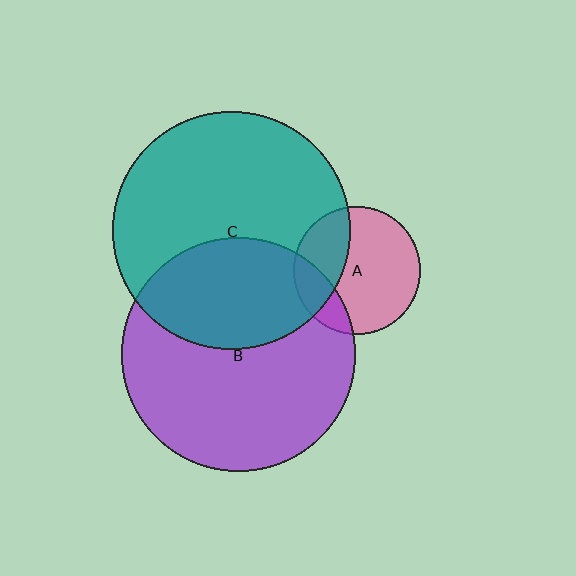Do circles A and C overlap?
Yes.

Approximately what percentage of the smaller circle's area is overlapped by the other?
Approximately 35%.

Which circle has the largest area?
Circle C (teal).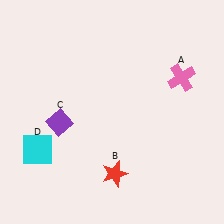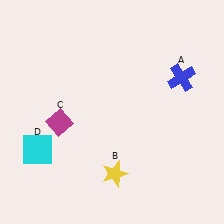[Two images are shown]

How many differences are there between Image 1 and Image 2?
There are 3 differences between the two images.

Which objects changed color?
A changed from pink to blue. B changed from red to yellow. C changed from purple to magenta.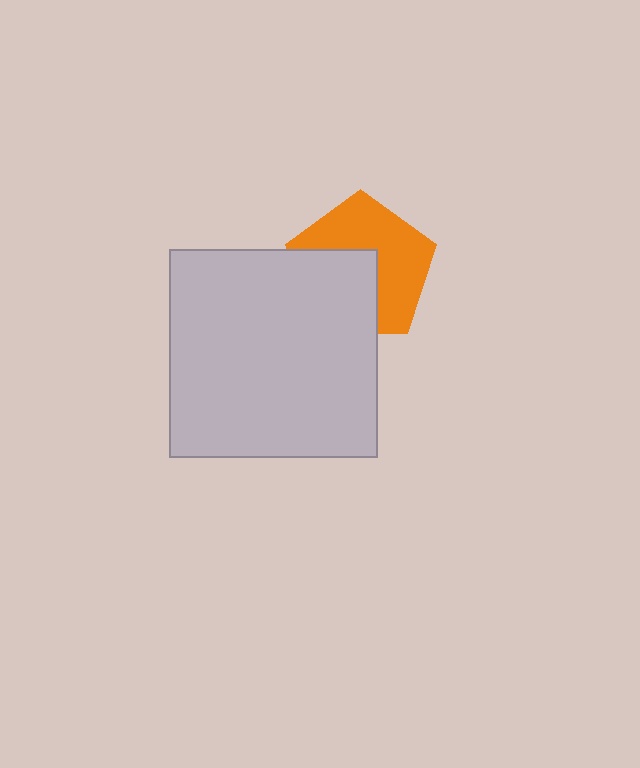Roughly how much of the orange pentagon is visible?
About half of it is visible (roughly 57%).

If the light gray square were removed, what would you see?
You would see the complete orange pentagon.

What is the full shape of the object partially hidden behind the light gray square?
The partially hidden object is an orange pentagon.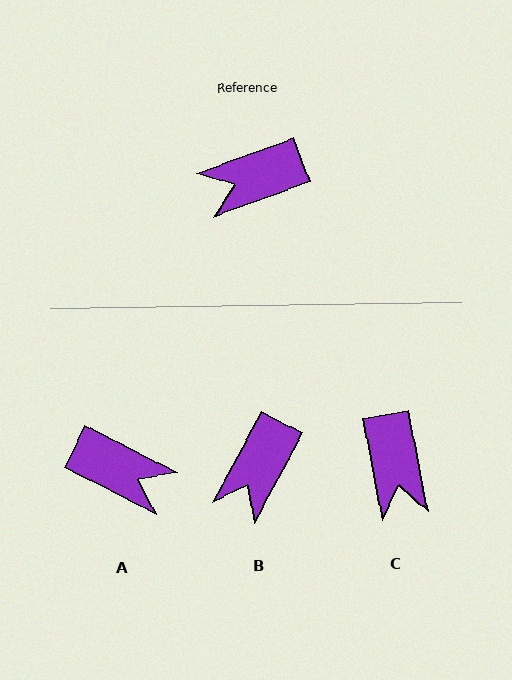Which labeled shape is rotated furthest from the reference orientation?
A, about 133 degrees away.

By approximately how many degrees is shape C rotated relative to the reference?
Approximately 80 degrees counter-clockwise.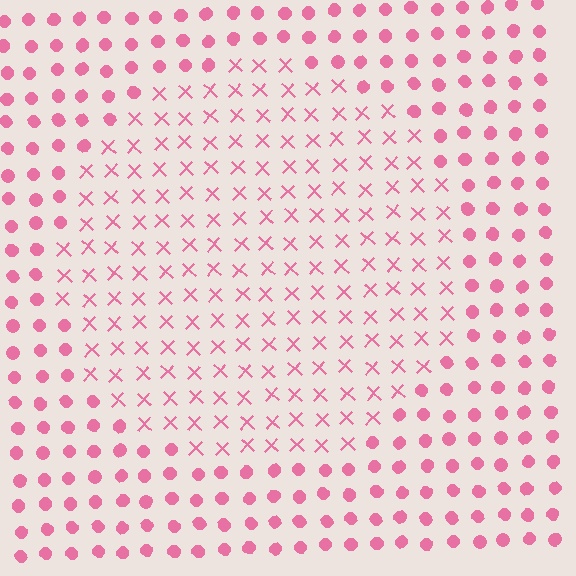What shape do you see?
I see a circle.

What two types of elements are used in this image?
The image uses X marks inside the circle region and circles outside it.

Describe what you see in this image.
The image is filled with small pink elements arranged in a uniform grid. A circle-shaped region contains X marks, while the surrounding area contains circles. The boundary is defined purely by the change in element shape.